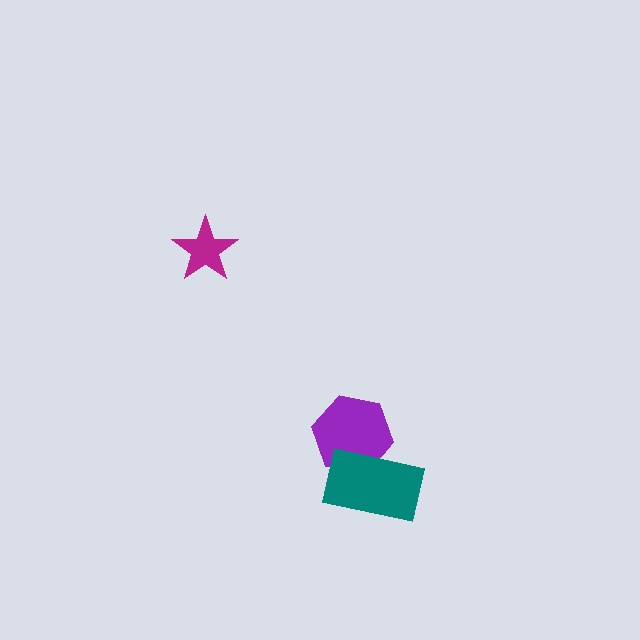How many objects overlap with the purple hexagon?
1 object overlaps with the purple hexagon.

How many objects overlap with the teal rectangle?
1 object overlaps with the teal rectangle.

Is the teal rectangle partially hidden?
No, no other shape covers it.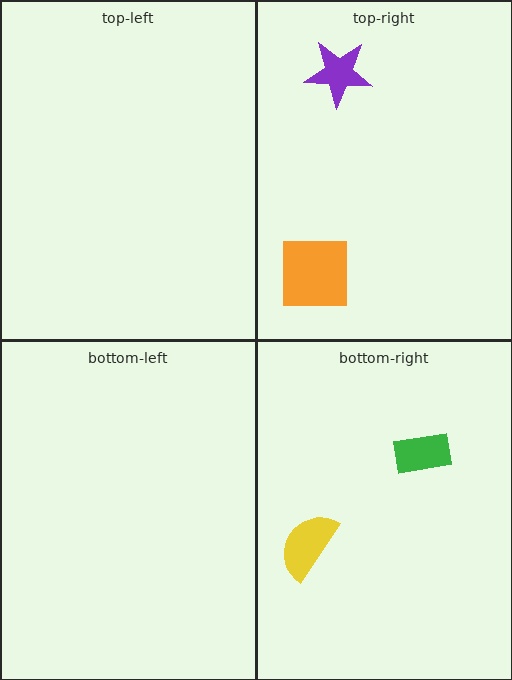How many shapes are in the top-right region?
2.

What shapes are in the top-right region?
The orange square, the purple star.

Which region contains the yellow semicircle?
The bottom-right region.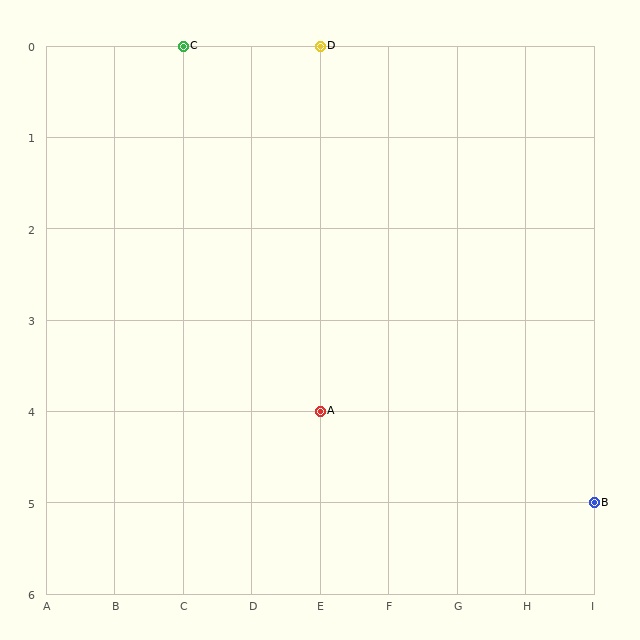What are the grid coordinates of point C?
Point C is at grid coordinates (C, 0).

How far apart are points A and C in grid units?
Points A and C are 2 columns and 4 rows apart (about 4.5 grid units diagonally).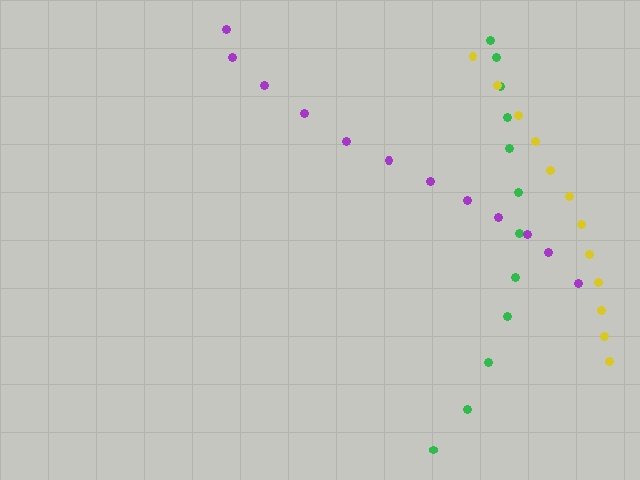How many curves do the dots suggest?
There are 3 distinct paths.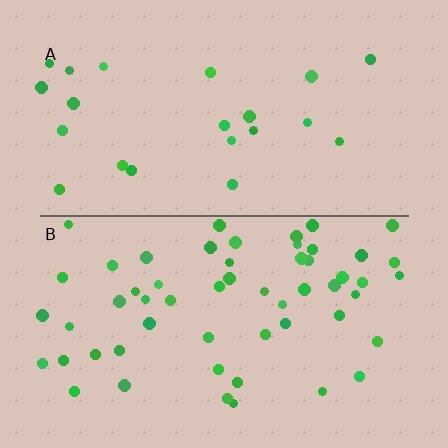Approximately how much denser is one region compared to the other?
Approximately 2.5× — region B over region A.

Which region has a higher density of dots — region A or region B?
B (the bottom).